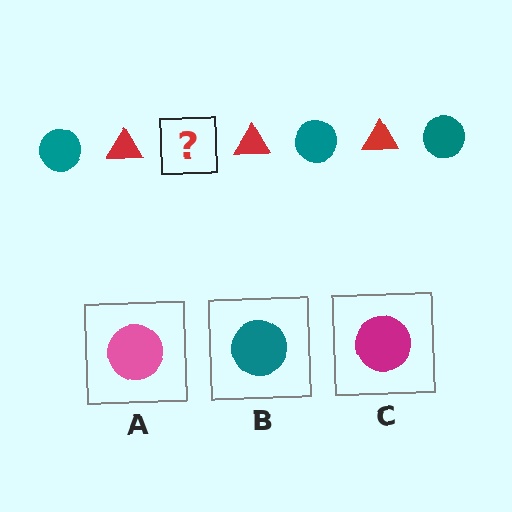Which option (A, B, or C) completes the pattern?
B.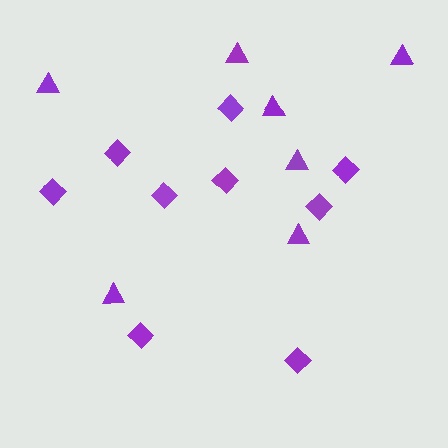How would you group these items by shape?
There are 2 groups: one group of diamonds (9) and one group of triangles (7).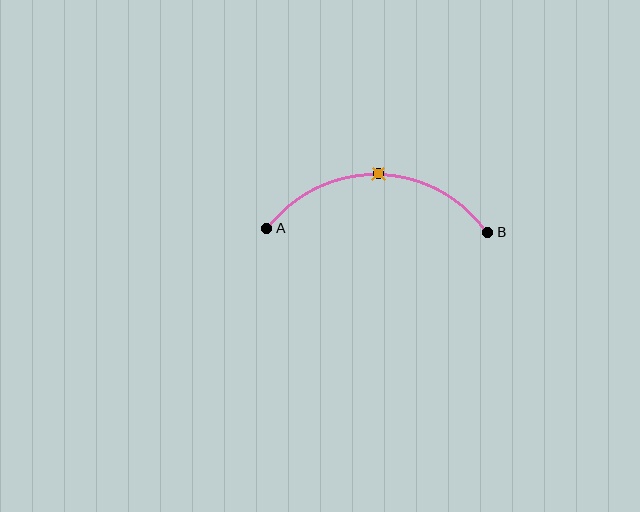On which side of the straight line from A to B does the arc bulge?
The arc bulges above the straight line connecting A and B.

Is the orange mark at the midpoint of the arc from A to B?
Yes. The orange mark lies on the arc at equal arc-length from both A and B — it is the arc midpoint.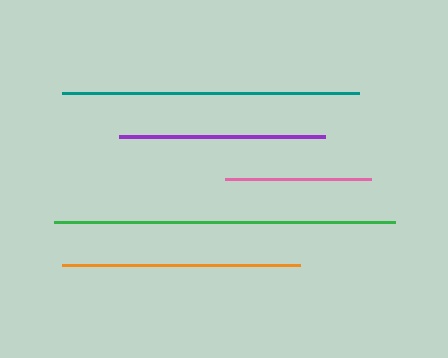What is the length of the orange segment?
The orange segment is approximately 238 pixels long.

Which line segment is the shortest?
The pink line is the shortest at approximately 145 pixels.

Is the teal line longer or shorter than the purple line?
The teal line is longer than the purple line.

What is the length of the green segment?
The green segment is approximately 341 pixels long.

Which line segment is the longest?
The green line is the longest at approximately 341 pixels.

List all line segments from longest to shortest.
From longest to shortest: green, teal, orange, purple, pink.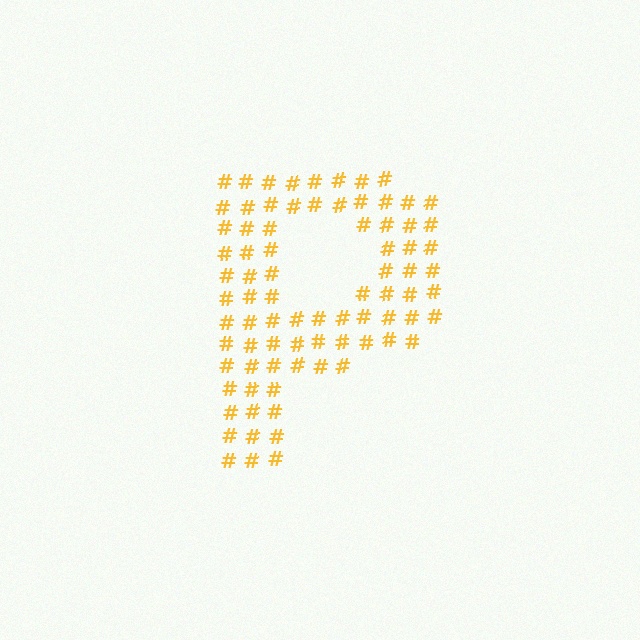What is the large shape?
The large shape is the letter P.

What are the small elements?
The small elements are hash symbols.